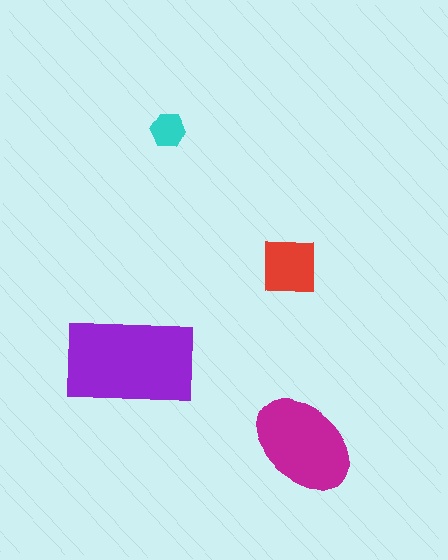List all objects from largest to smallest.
The purple rectangle, the magenta ellipse, the red square, the cyan hexagon.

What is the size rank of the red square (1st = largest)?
3rd.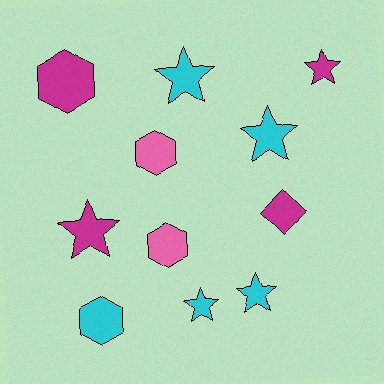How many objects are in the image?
There are 11 objects.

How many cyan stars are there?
There are 4 cyan stars.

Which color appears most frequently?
Cyan, with 5 objects.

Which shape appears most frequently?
Star, with 6 objects.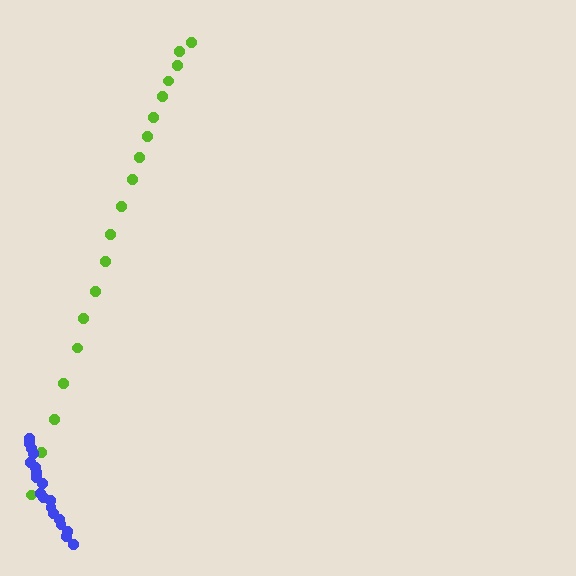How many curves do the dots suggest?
There are 2 distinct paths.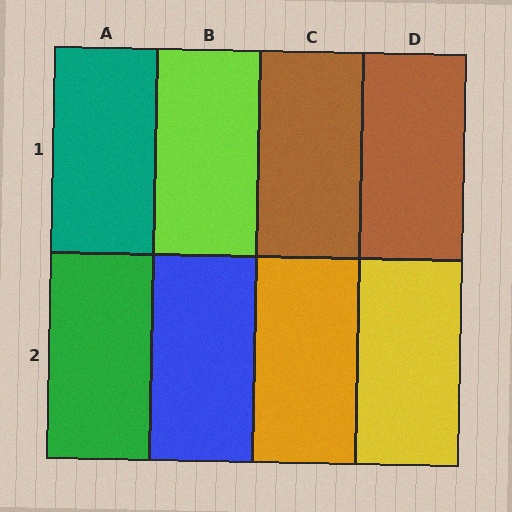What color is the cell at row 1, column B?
Lime.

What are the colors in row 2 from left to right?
Green, blue, orange, yellow.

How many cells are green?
1 cell is green.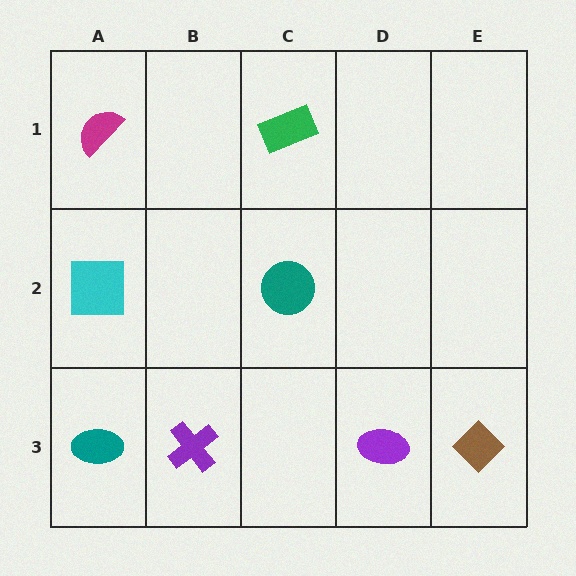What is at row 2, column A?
A cyan square.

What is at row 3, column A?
A teal ellipse.